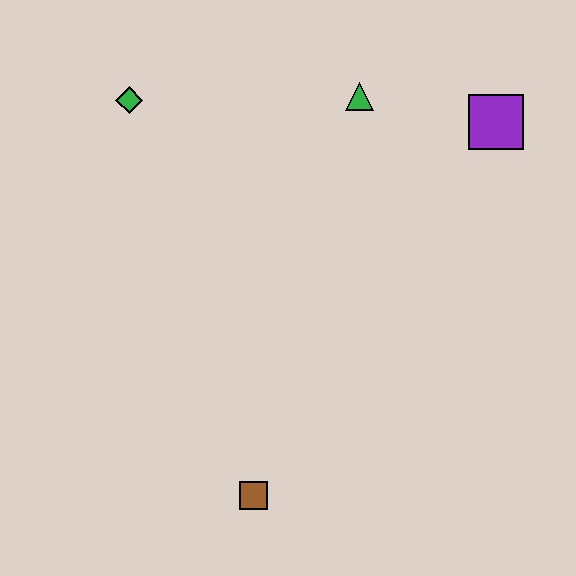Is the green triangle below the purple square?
No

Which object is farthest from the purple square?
The brown square is farthest from the purple square.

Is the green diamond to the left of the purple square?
Yes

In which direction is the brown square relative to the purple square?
The brown square is below the purple square.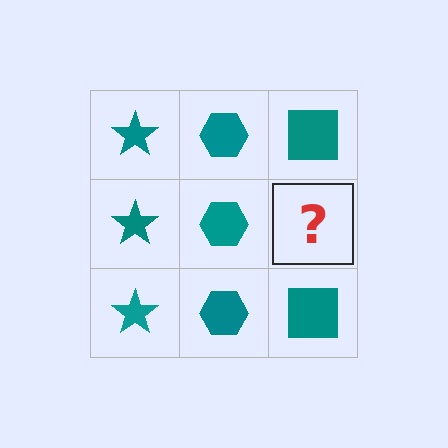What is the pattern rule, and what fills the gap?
The rule is that each column has a consistent shape. The gap should be filled with a teal square.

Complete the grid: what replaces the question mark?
The question mark should be replaced with a teal square.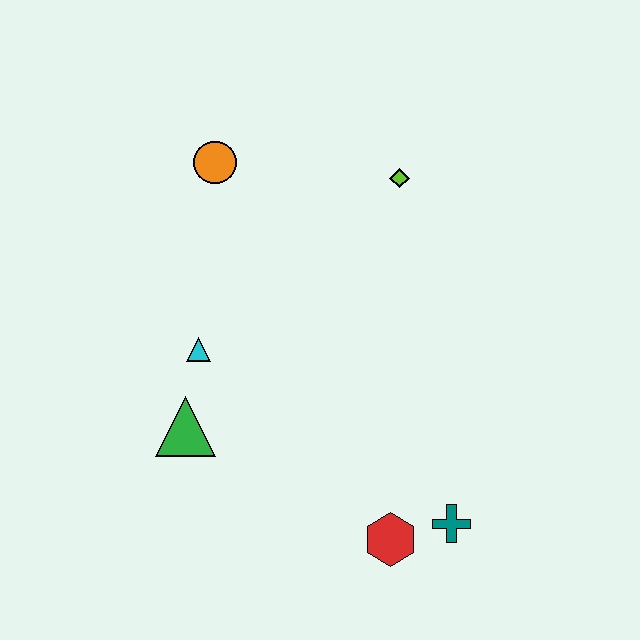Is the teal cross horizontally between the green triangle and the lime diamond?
No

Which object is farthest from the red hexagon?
The orange circle is farthest from the red hexagon.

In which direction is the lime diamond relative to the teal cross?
The lime diamond is above the teal cross.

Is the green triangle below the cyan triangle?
Yes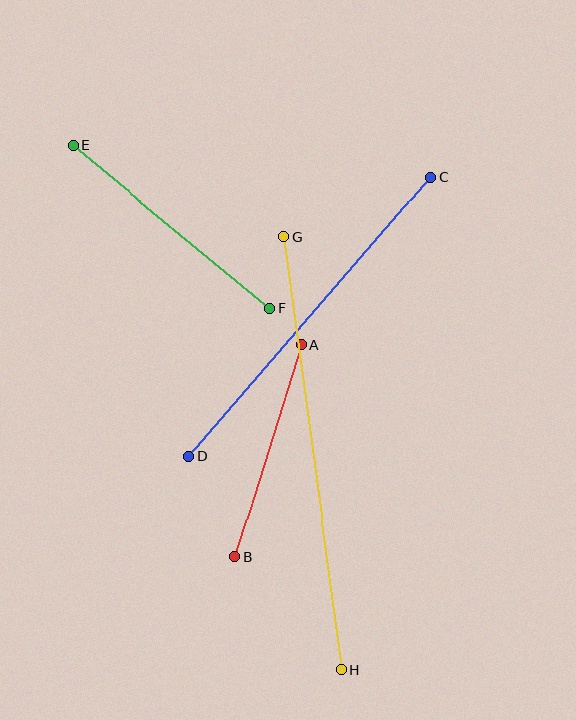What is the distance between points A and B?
The distance is approximately 222 pixels.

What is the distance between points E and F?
The distance is approximately 255 pixels.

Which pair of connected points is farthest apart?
Points G and H are farthest apart.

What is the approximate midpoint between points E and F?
The midpoint is at approximately (171, 227) pixels.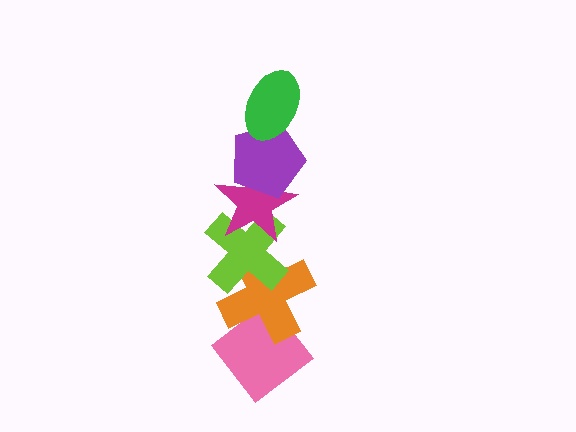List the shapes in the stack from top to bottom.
From top to bottom: the green ellipse, the purple pentagon, the magenta star, the lime cross, the orange cross, the pink diamond.